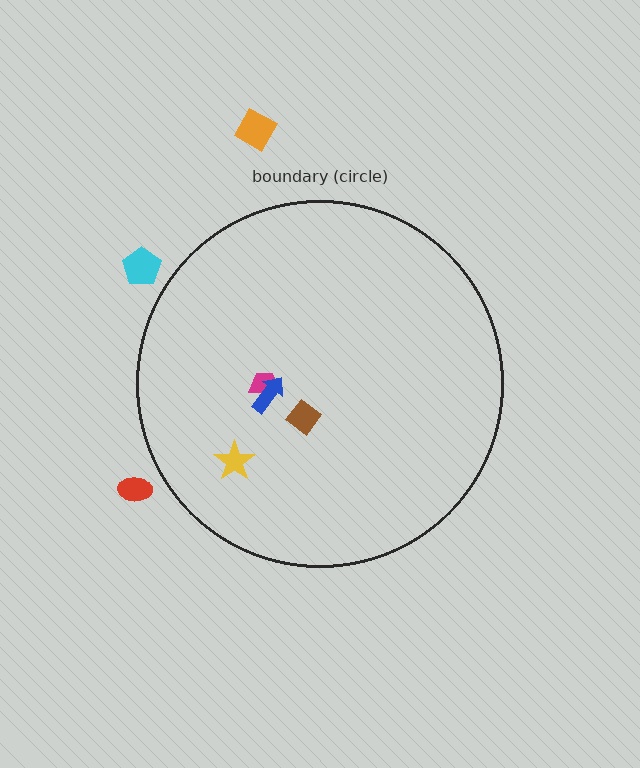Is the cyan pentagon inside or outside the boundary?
Outside.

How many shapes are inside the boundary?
4 inside, 3 outside.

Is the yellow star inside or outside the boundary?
Inside.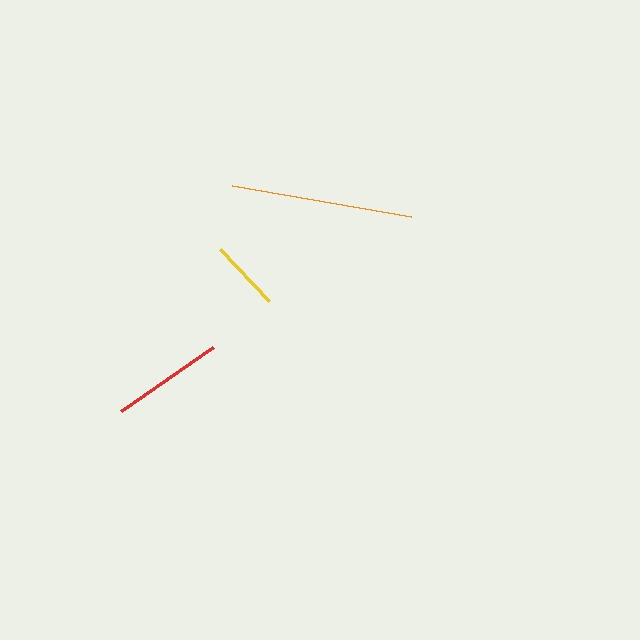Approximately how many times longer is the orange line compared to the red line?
The orange line is approximately 1.6 times the length of the red line.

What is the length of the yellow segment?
The yellow segment is approximately 71 pixels long.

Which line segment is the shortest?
The yellow line is the shortest at approximately 71 pixels.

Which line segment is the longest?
The orange line is the longest at approximately 181 pixels.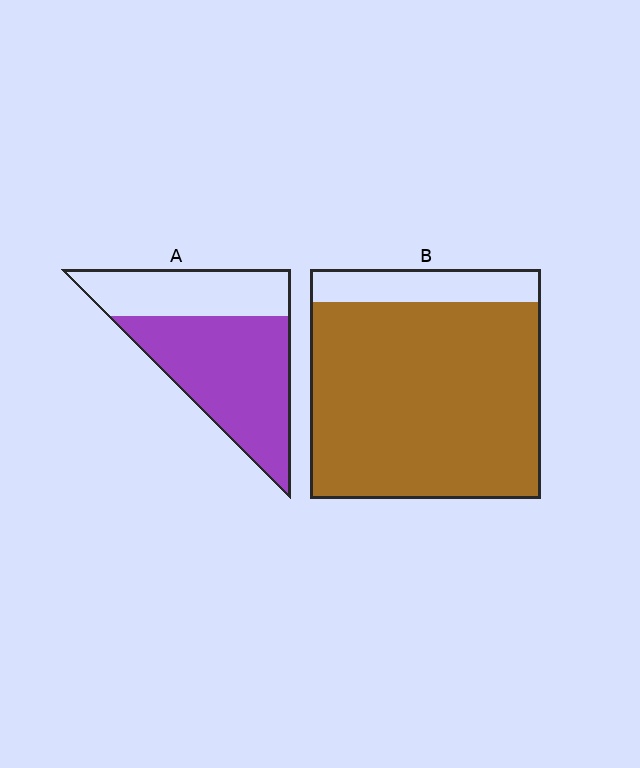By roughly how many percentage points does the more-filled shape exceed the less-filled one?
By roughly 20 percentage points (B over A).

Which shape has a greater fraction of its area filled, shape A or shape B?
Shape B.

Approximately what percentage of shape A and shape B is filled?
A is approximately 65% and B is approximately 85%.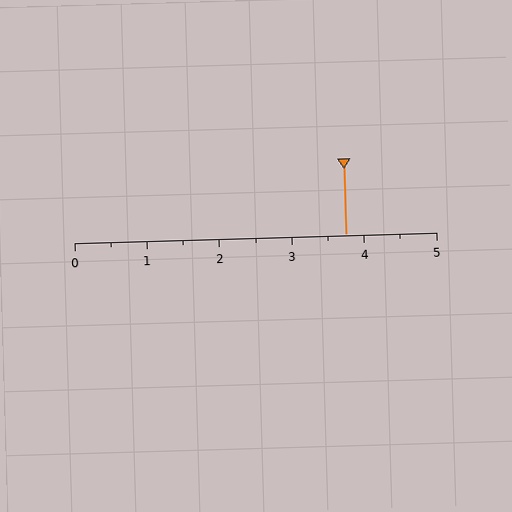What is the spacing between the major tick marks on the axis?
The major ticks are spaced 1 apart.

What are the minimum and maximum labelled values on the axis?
The axis runs from 0 to 5.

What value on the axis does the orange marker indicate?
The marker indicates approximately 3.8.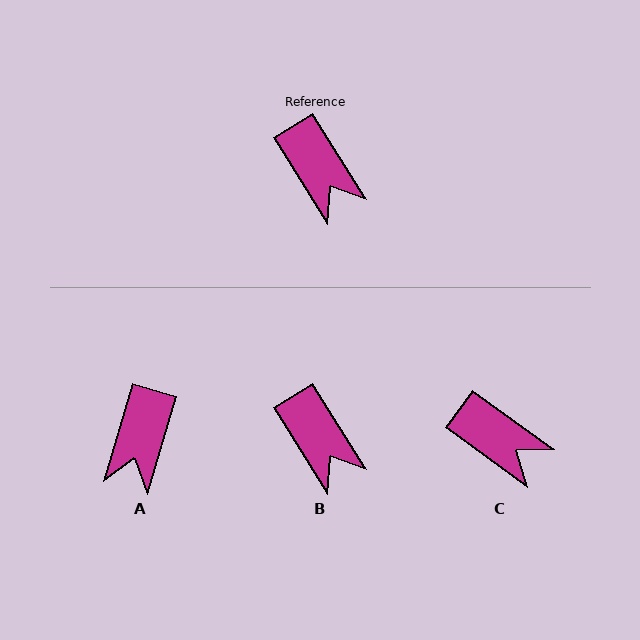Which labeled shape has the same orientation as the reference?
B.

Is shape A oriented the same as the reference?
No, it is off by about 48 degrees.